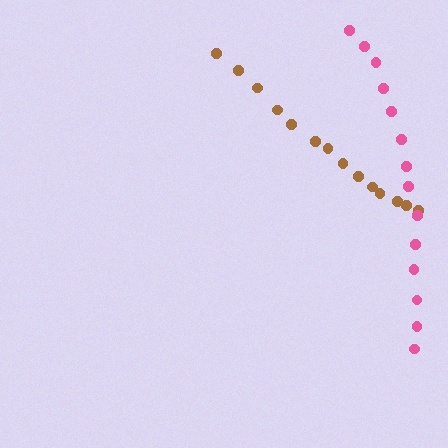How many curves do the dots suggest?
There are 2 distinct paths.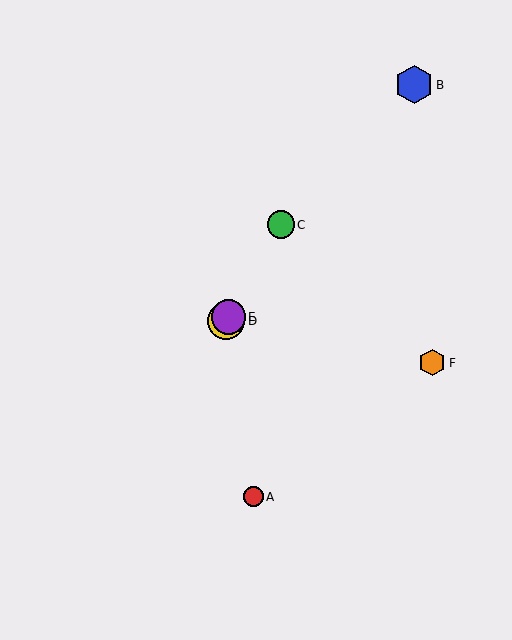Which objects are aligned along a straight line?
Objects C, D, E are aligned along a straight line.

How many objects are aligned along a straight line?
3 objects (C, D, E) are aligned along a straight line.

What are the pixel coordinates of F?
Object F is at (432, 363).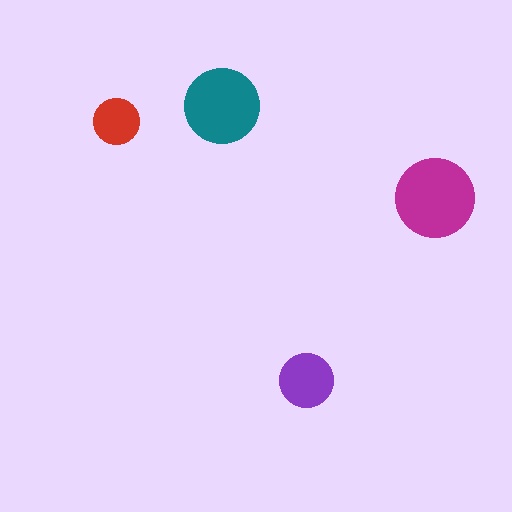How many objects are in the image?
There are 4 objects in the image.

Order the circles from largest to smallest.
the magenta one, the teal one, the purple one, the red one.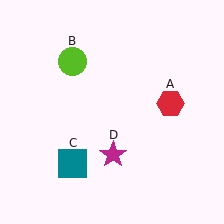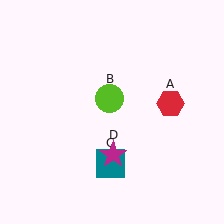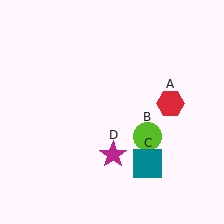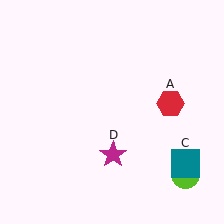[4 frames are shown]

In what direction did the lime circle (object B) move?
The lime circle (object B) moved down and to the right.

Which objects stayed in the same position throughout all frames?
Red hexagon (object A) and magenta star (object D) remained stationary.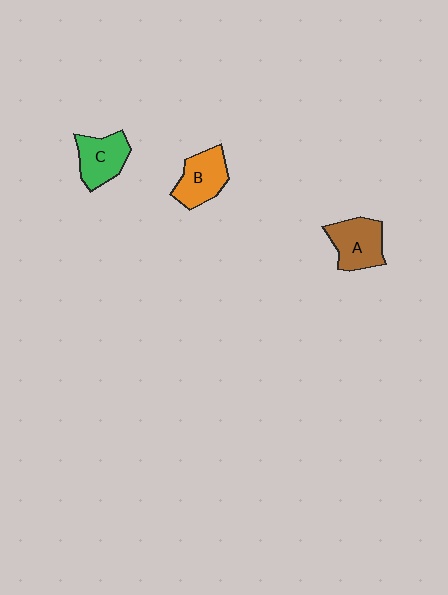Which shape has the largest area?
Shape A (brown).